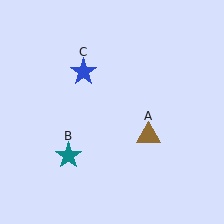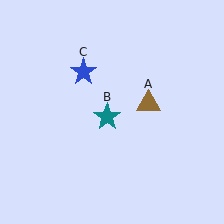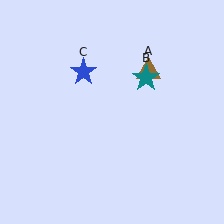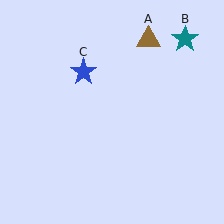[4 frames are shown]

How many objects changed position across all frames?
2 objects changed position: brown triangle (object A), teal star (object B).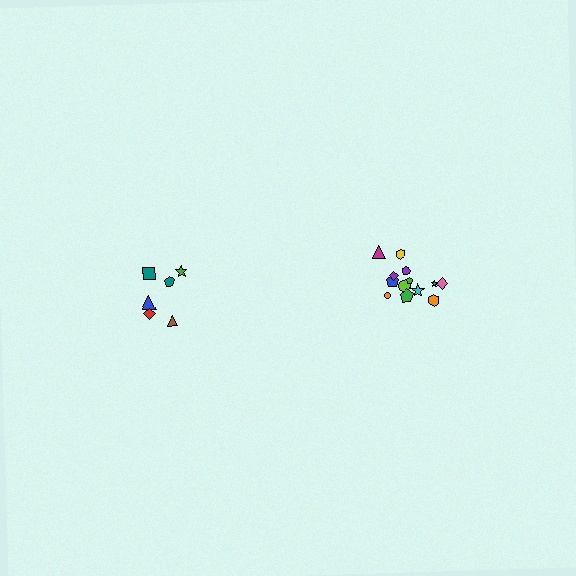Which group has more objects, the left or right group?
The right group.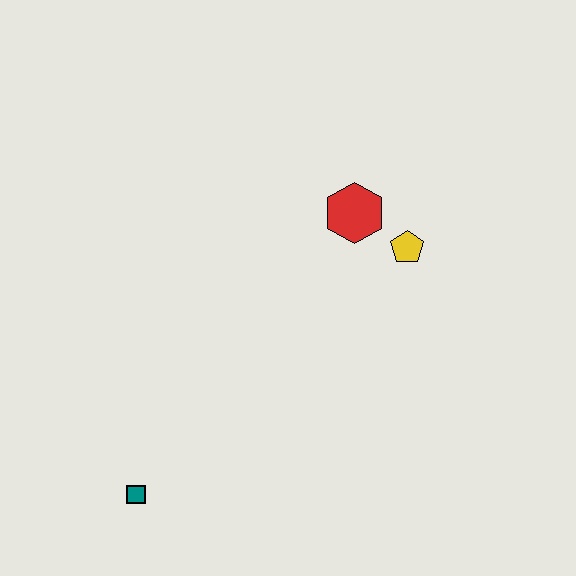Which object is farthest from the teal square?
The yellow pentagon is farthest from the teal square.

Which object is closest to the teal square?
The red hexagon is closest to the teal square.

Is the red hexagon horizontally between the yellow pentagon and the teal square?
Yes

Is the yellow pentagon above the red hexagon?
No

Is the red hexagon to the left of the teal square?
No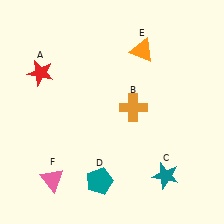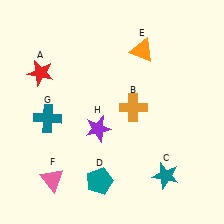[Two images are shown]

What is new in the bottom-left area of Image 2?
A teal cross (G) was added in the bottom-left area of Image 2.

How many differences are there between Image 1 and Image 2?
There are 2 differences between the two images.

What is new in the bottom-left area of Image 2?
A purple star (H) was added in the bottom-left area of Image 2.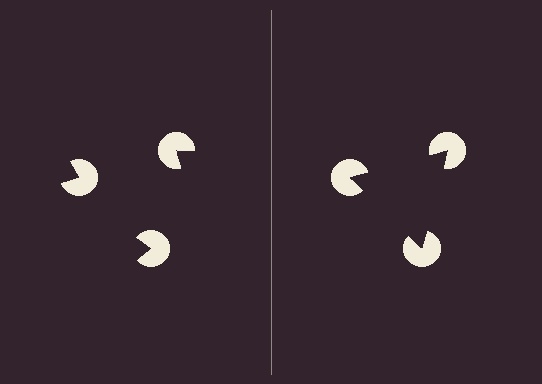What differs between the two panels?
The pac-man discs are positioned identically on both sides; only the wedge orientations differ. On the right they align to a triangle; on the left they are misaligned.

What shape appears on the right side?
An illusory triangle.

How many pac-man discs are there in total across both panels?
6 — 3 on each side.